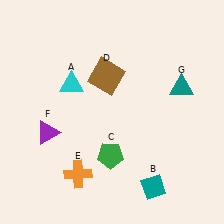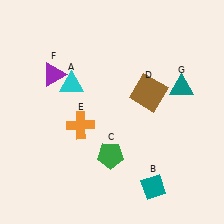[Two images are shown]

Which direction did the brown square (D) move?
The brown square (D) moved right.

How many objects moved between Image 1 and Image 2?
3 objects moved between the two images.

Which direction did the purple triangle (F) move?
The purple triangle (F) moved up.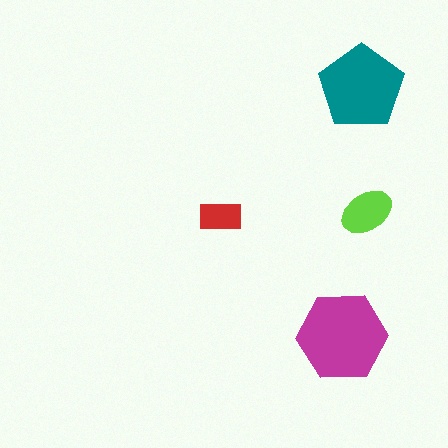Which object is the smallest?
The red rectangle.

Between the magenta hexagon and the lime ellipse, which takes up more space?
The magenta hexagon.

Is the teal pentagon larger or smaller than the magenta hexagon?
Smaller.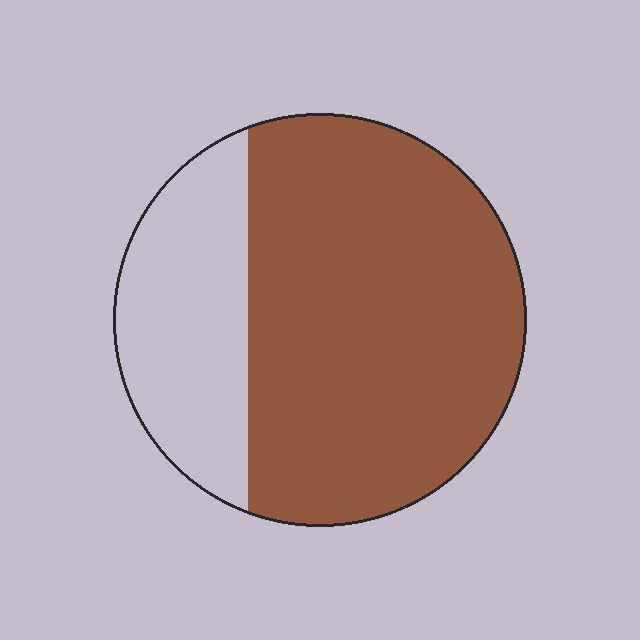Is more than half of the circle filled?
Yes.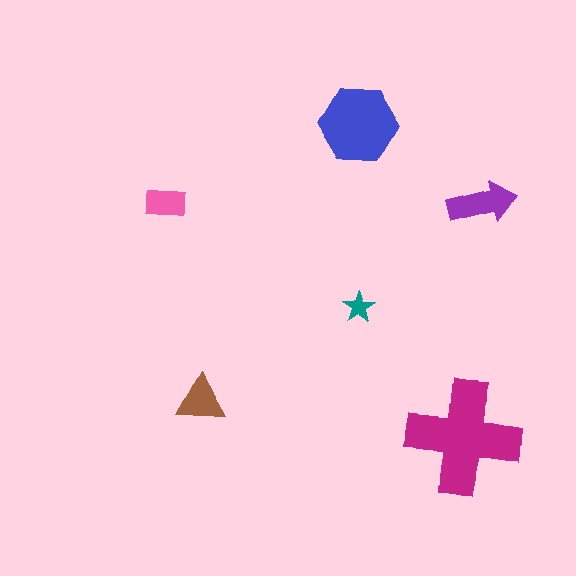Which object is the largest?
The magenta cross.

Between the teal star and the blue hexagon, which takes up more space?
The blue hexagon.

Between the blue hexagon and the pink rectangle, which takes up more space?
The blue hexagon.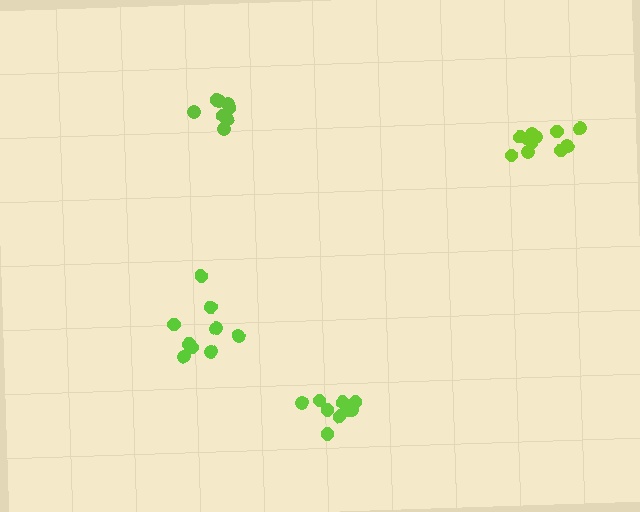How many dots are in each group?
Group 1: 9 dots, Group 2: 10 dots, Group 3: 11 dots, Group 4: 8 dots (38 total).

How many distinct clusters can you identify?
There are 4 distinct clusters.